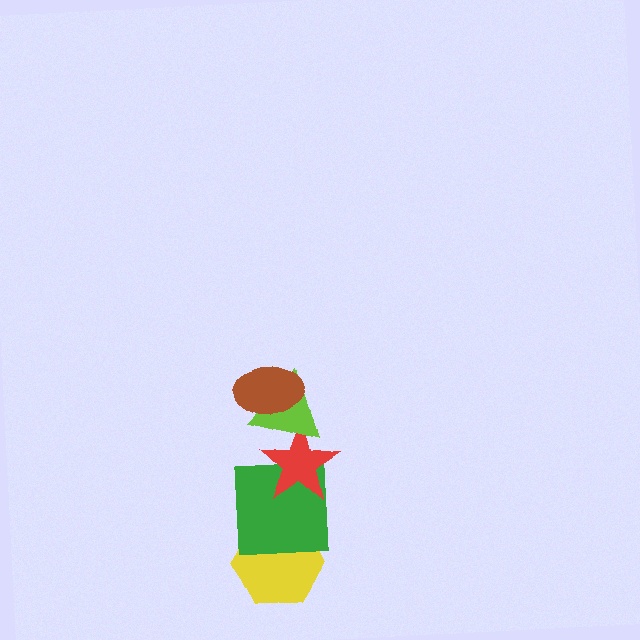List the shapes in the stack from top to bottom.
From top to bottom: the brown ellipse, the lime triangle, the red star, the green square, the yellow hexagon.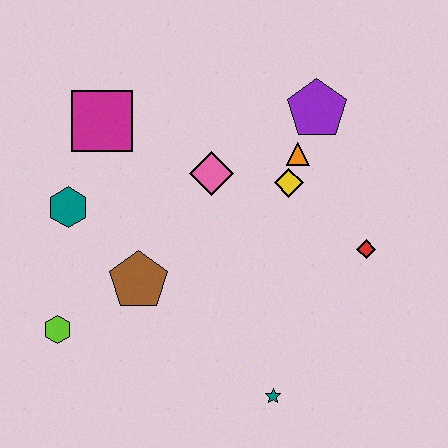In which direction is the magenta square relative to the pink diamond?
The magenta square is to the left of the pink diamond.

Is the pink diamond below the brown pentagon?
No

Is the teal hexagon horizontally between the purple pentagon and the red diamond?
No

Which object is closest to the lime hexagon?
The brown pentagon is closest to the lime hexagon.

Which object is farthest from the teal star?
The magenta square is farthest from the teal star.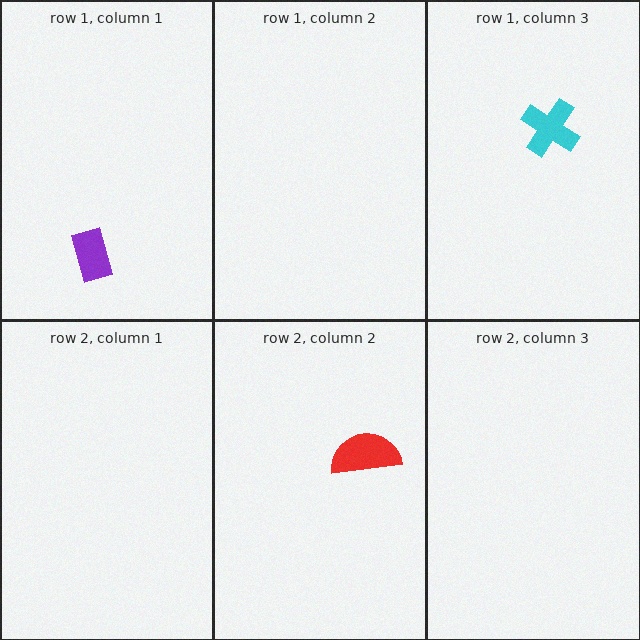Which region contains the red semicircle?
The row 2, column 2 region.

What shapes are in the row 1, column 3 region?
The cyan cross.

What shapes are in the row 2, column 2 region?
The red semicircle.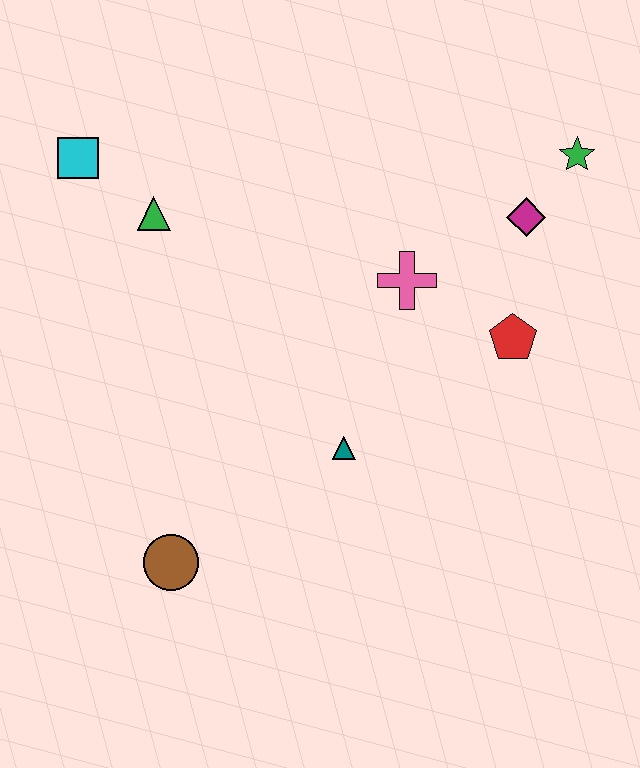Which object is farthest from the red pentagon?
The cyan square is farthest from the red pentagon.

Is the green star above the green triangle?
Yes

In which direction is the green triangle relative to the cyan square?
The green triangle is to the right of the cyan square.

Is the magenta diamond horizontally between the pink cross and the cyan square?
No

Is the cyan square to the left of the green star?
Yes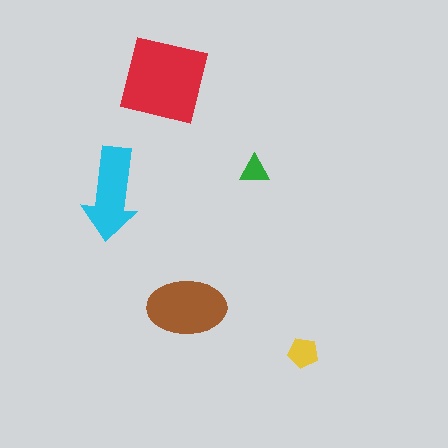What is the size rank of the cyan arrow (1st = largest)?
3rd.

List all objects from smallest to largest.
The green triangle, the yellow pentagon, the cyan arrow, the brown ellipse, the red square.